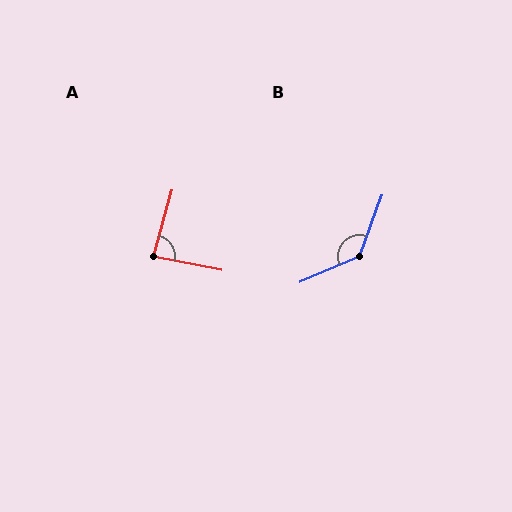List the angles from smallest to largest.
A (86°), B (133°).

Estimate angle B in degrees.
Approximately 133 degrees.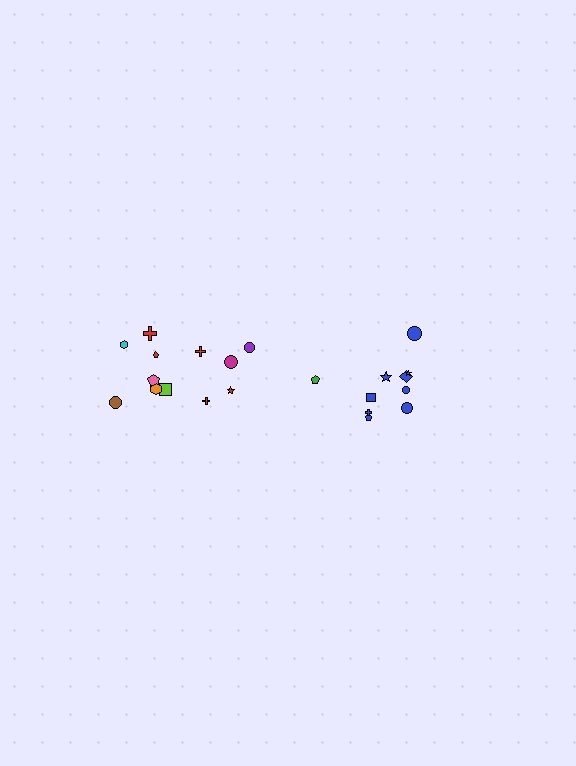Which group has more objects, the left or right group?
The left group.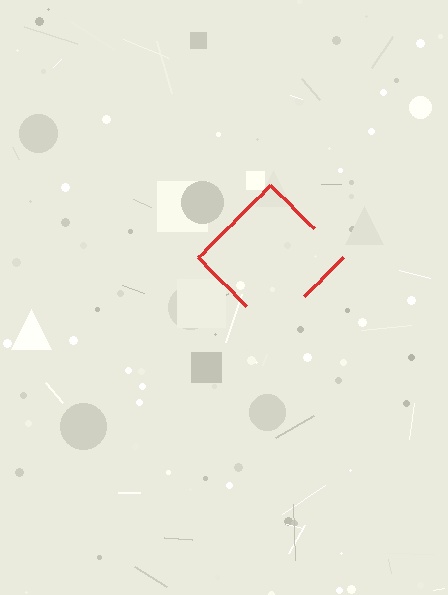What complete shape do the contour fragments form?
The contour fragments form a diamond.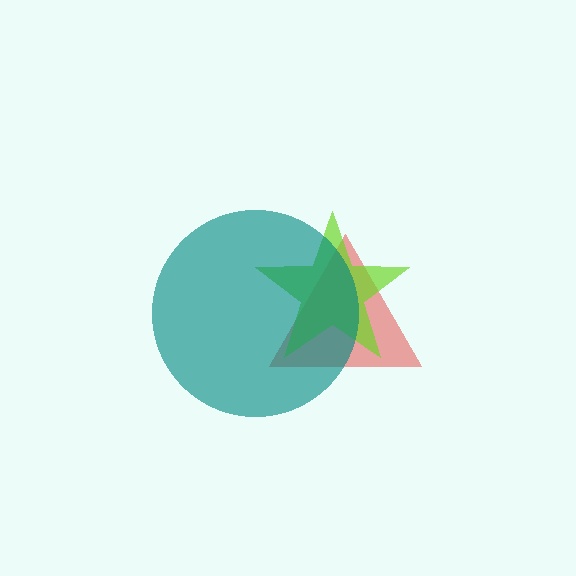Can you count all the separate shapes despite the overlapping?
Yes, there are 3 separate shapes.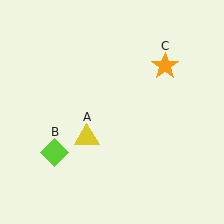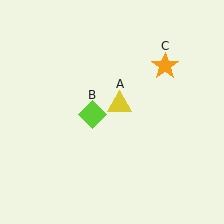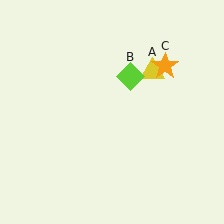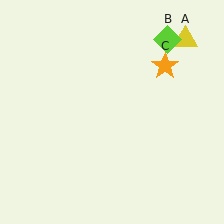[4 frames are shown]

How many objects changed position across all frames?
2 objects changed position: yellow triangle (object A), lime diamond (object B).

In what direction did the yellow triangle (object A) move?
The yellow triangle (object A) moved up and to the right.